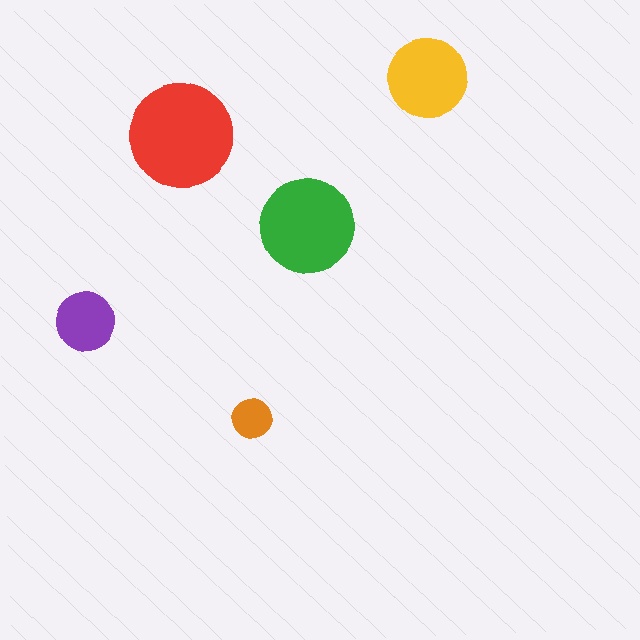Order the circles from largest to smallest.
the red one, the green one, the yellow one, the purple one, the orange one.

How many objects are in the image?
There are 5 objects in the image.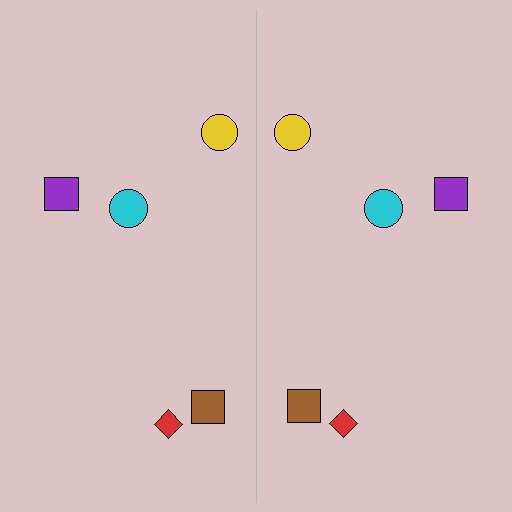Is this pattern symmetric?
Yes, this pattern has bilateral (reflection) symmetry.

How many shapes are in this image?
There are 10 shapes in this image.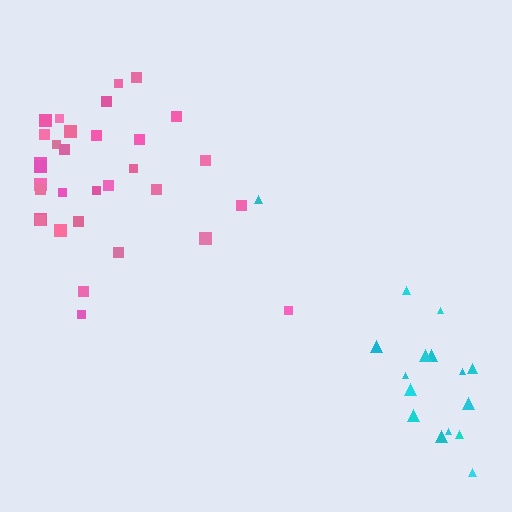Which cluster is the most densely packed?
Pink.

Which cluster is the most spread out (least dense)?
Cyan.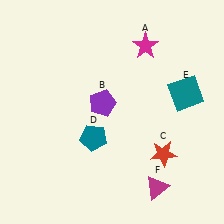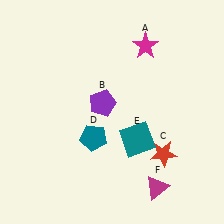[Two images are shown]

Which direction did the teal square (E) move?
The teal square (E) moved left.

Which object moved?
The teal square (E) moved left.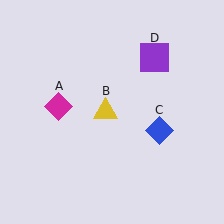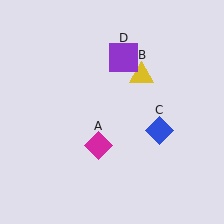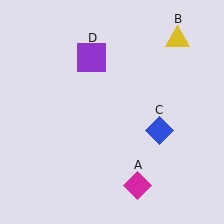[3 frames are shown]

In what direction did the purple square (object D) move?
The purple square (object D) moved left.